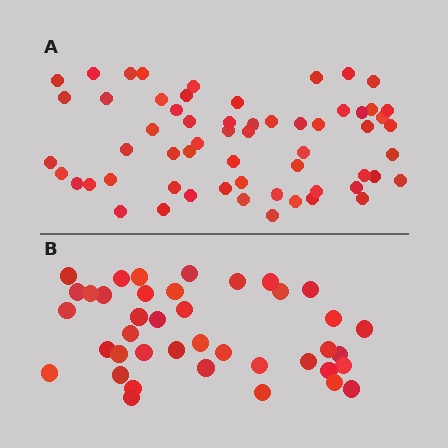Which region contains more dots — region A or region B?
Region A (the top region) has more dots.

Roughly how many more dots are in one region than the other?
Region A has approximately 20 more dots than region B.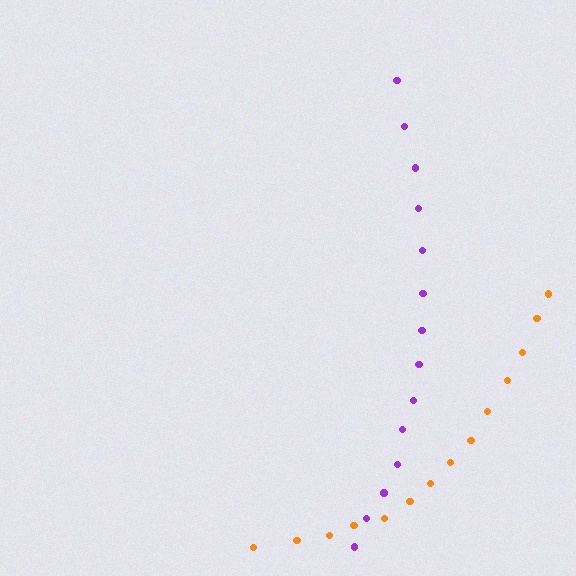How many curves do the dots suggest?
There are 2 distinct paths.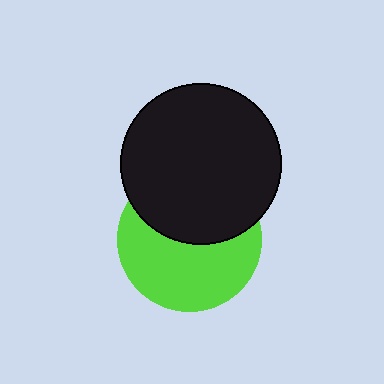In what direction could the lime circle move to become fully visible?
The lime circle could move down. That would shift it out from behind the black circle entirely.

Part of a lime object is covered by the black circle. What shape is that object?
It is a circle.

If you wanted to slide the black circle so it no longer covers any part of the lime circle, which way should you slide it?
Slide it up — that is the most direct way to separate the two shapes.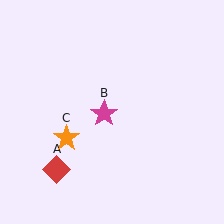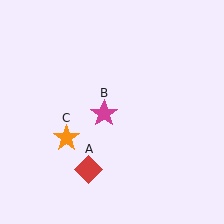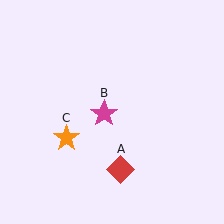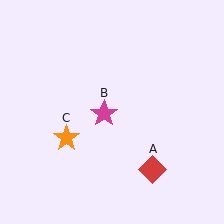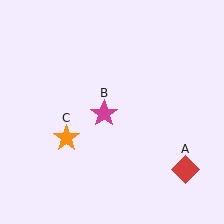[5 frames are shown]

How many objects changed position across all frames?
1 object changed position: red diamond (object A).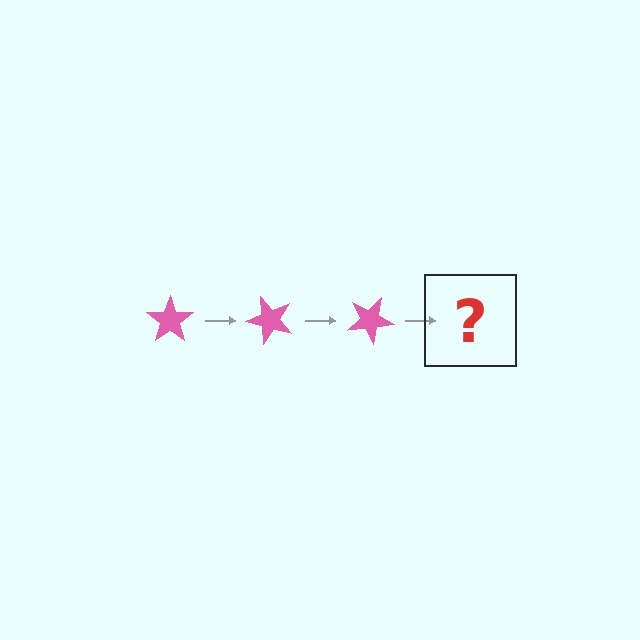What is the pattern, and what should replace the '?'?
The pattern is that the star rotates 50 degrees each step. The '?' should be a pink star rotated 150 degrees.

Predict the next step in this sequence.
The next step is a pink star rotated 150 degrees.